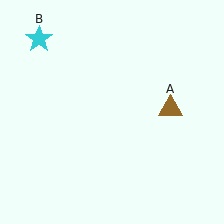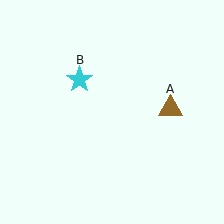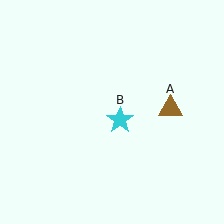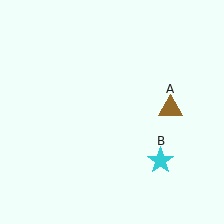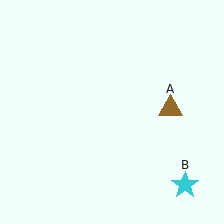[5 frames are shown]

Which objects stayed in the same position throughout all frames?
Brown triangle (object A) remained stationary.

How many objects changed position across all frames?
1 object changed position: cyan star (object B).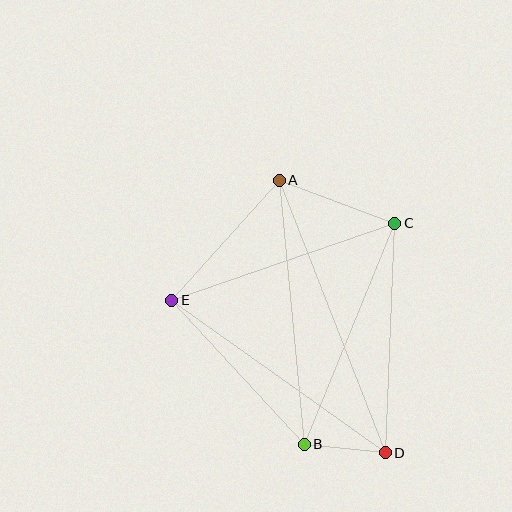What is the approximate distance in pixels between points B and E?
The distance between B and E is approximately 196 pixels.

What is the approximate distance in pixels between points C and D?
The distance between C and D is approximately 229 pixels.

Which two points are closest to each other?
Points B and D are closest to each other.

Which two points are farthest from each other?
Points A and D are farthest from each other.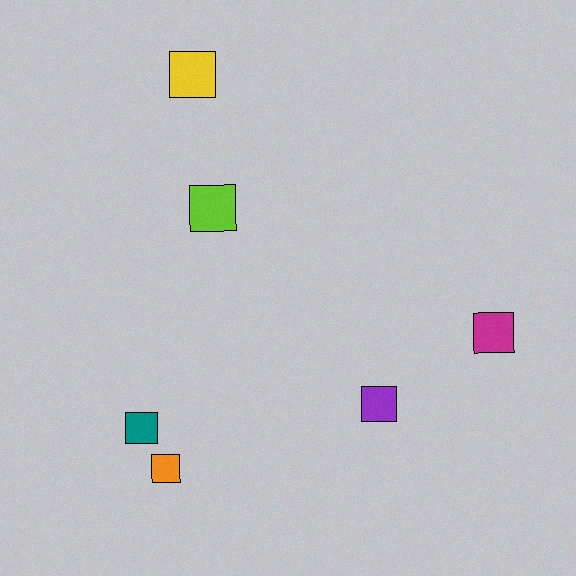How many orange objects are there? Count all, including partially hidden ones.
There is 1 orange object.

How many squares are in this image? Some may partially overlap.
There are 6 squares.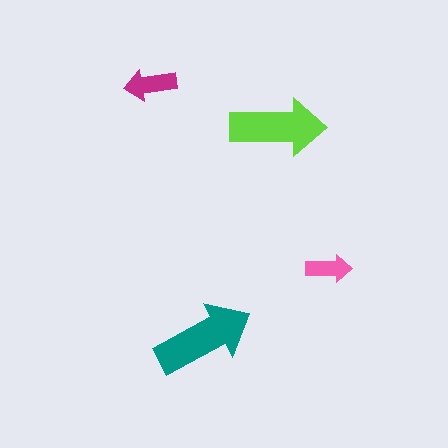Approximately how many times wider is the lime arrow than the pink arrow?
About 2 times wider.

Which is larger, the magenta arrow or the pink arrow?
The magenta one.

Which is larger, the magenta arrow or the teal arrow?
The teal one.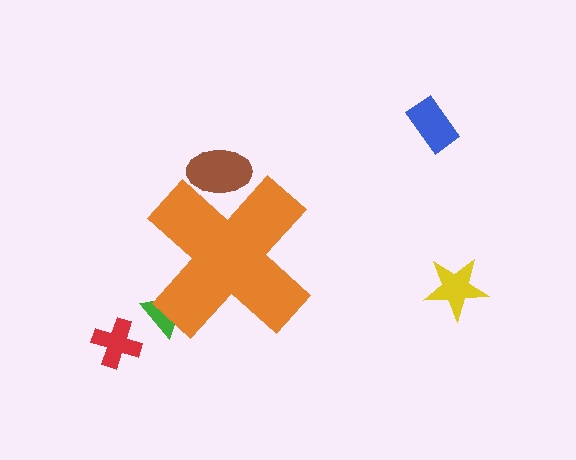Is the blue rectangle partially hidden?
No, the blue rectangle is fully visible.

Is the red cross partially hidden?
No, the red cross is fully visible.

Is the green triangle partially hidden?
Yes, the green triangle is partially hidden behind the orange cross.